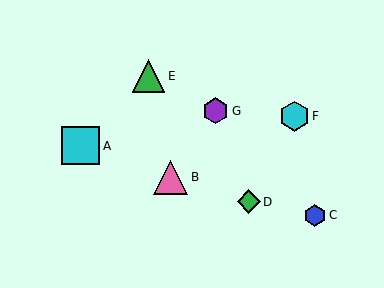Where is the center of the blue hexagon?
The center of the blue hexagon is at (315, 215).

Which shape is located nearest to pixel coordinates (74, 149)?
The cyan square (labeled A) at (81, 146) is nearest to that location.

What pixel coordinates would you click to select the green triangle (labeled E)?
Click at (148, 76) to select the green triangle E.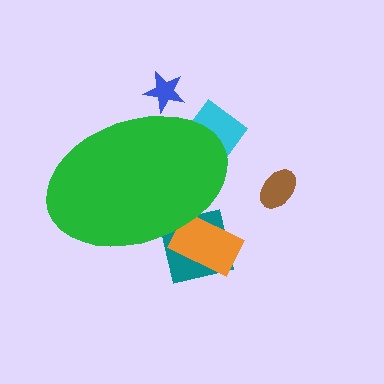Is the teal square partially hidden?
Yes, the teal square is partially hidden behind the green ellipse.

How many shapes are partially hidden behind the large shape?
4 shapes are partially hidden.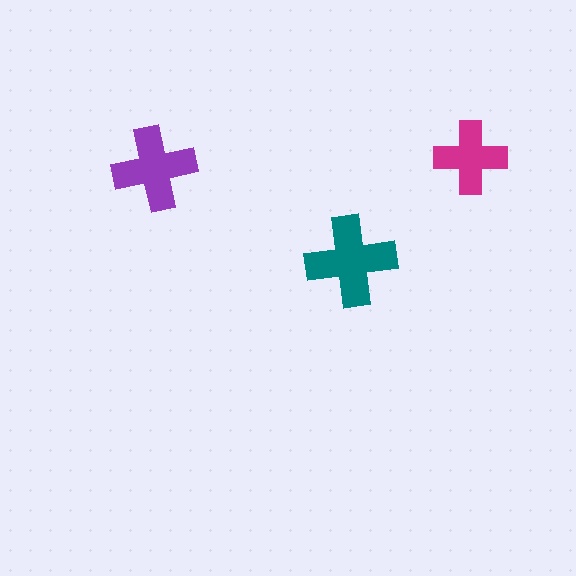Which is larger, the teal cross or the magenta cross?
The teal one.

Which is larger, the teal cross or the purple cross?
The teal one.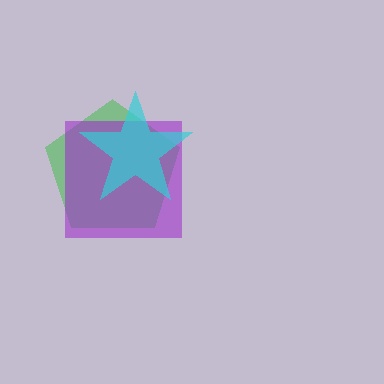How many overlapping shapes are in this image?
There are 3 overlapping shapes in the image.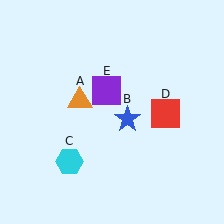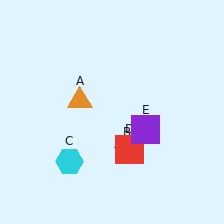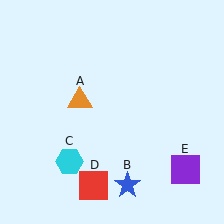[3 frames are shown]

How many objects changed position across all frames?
3 objects changed position: blue star (object B), red square (object D), purple square (object E).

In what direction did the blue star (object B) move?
The blue star (object B) moved down.